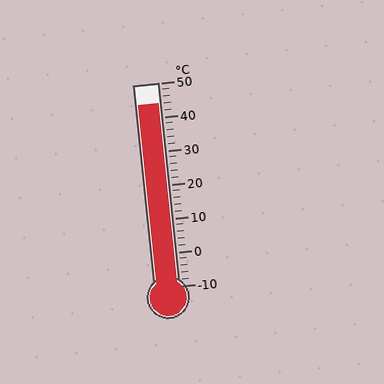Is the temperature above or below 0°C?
The temperature is above 0°C.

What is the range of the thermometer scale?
The thermometer scale ranges from -10°C to 50°C.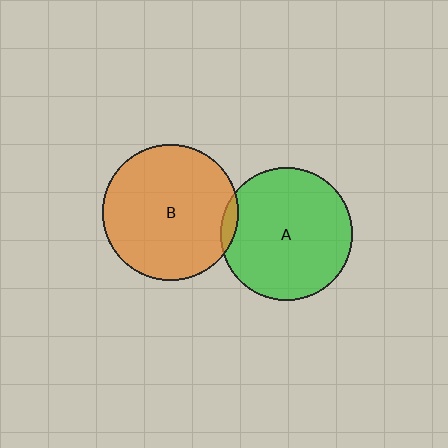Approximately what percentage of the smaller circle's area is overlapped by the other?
Approximately 5%.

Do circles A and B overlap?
Yes.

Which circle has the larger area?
Circle B (orange).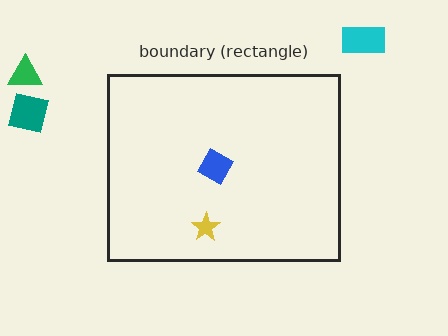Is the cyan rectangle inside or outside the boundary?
Outside.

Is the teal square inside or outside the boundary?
Outside.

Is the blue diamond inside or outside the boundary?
Inside.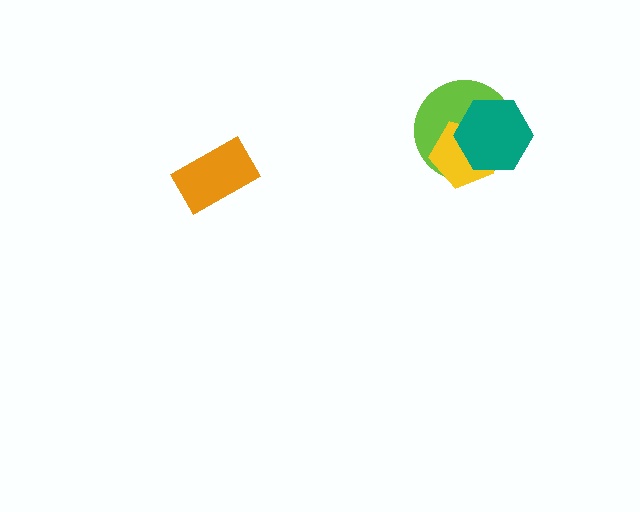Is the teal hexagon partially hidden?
No, no other shape covers it.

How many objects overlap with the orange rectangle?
0 objects overlap with the orange rectangle.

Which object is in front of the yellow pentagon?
The teal hexagon is in front of the yellow pentagon.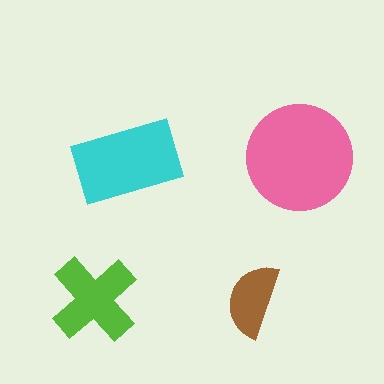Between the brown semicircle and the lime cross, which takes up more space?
The lime cross.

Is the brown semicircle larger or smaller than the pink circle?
Smaller.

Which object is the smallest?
The brown semicircle.